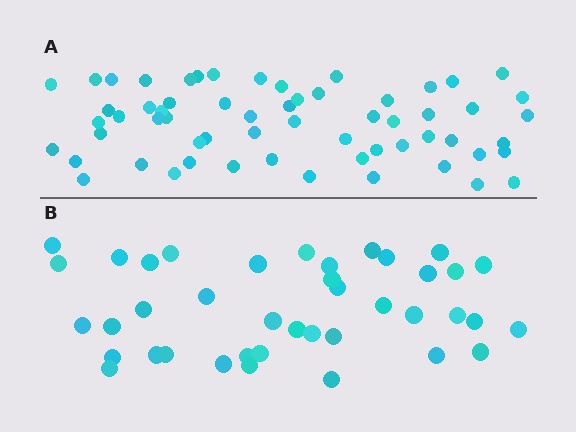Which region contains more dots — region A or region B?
Region A (the top region) has more dots.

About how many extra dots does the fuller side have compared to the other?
Region A has approximately 20 more dots than region B.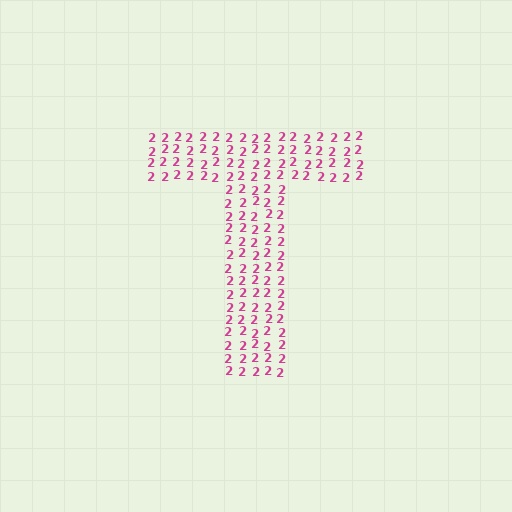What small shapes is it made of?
It is made of small digit 2's.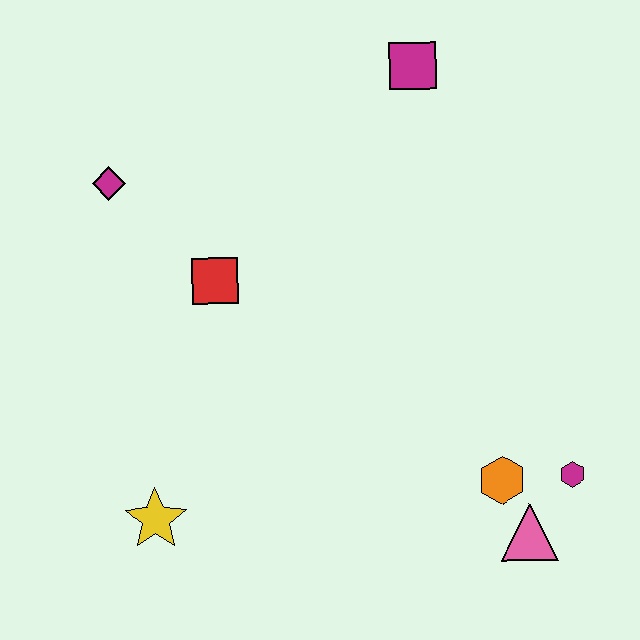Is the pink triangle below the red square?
Yes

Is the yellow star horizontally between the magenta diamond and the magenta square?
Yes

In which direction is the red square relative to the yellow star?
The red square is above the yellow star.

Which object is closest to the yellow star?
The red square is closest to the yellow star.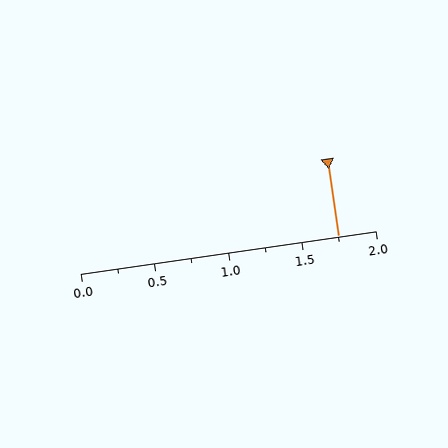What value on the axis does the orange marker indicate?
The marker indicates approximately 1.75.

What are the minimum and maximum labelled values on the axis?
The axis runs from 0.0 to 2.0.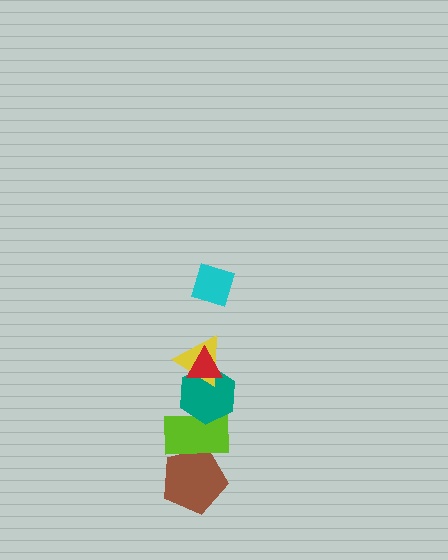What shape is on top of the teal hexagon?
The yellow triangle is on top of the teal hexagon.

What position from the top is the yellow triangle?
The yellow triangle is 3rd from the top.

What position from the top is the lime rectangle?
The lime rectangle is 5th from the top.